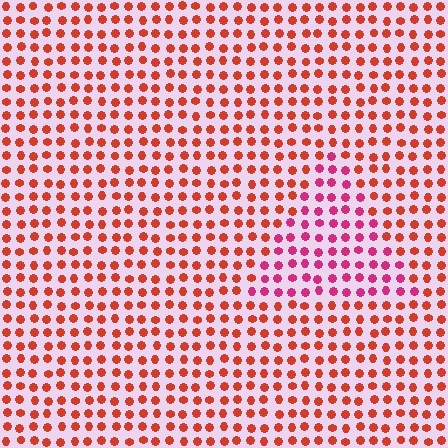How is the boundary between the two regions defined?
The boundary is defined purely by a slight shift in hue (about 37 degrees). Spacing, size, and orientation are identical on both sides.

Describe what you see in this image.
The image is filled with small red elements in a uniform arrangement. A triangle-shaped region is visible where the elements are tinted to a slightly different hue, forming a subtle color boundary.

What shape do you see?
I see a triangle.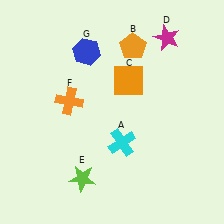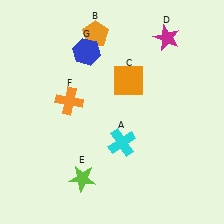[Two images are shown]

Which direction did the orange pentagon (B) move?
The orange pentagon (B) moved left.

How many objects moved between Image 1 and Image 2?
1 object moved between the two images.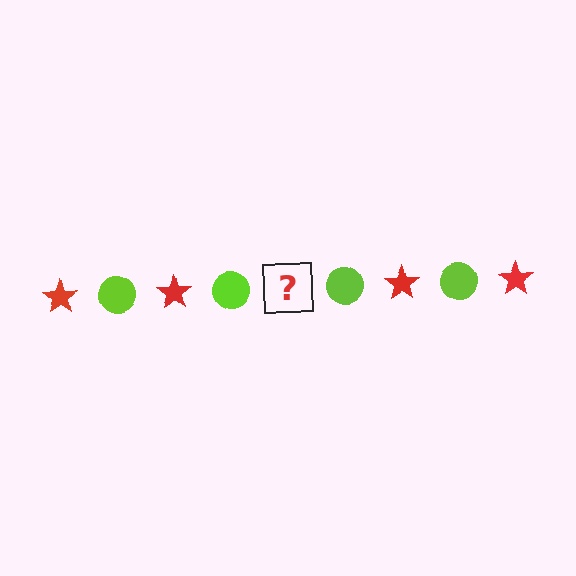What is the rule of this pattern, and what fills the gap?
The rule is that the pattern alternates between red star and lime circle. The gap should be filled with a red star.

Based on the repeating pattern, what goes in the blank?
The blank should be a red star.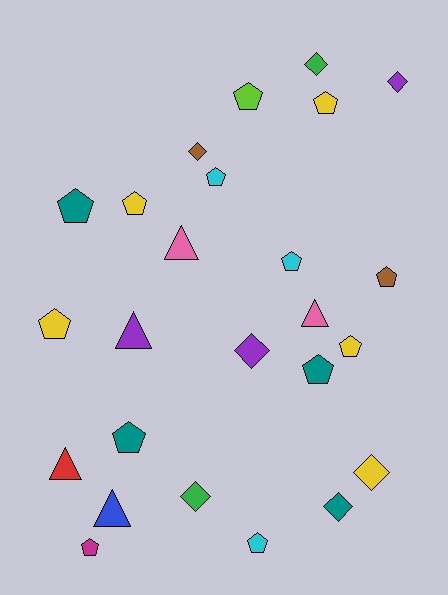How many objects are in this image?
There are 25 objects.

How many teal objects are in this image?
There are 4 teal objects.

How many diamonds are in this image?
There are 7 diamonds.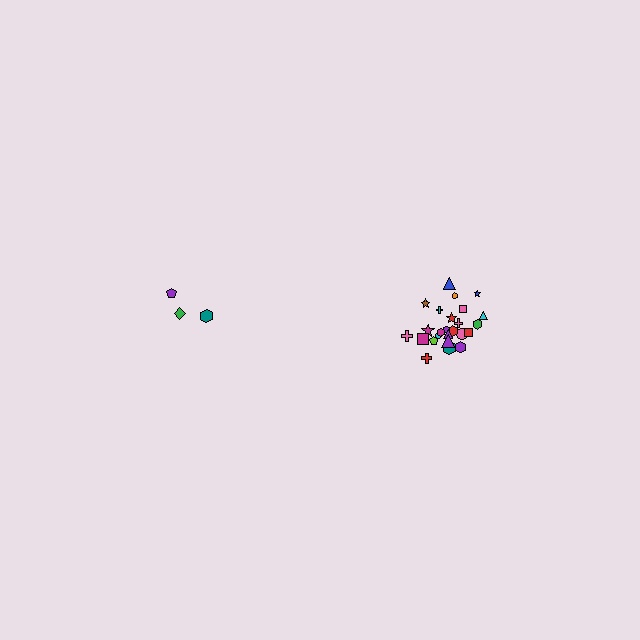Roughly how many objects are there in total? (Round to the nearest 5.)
Roughly 30 objects in total.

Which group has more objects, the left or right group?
The right group.